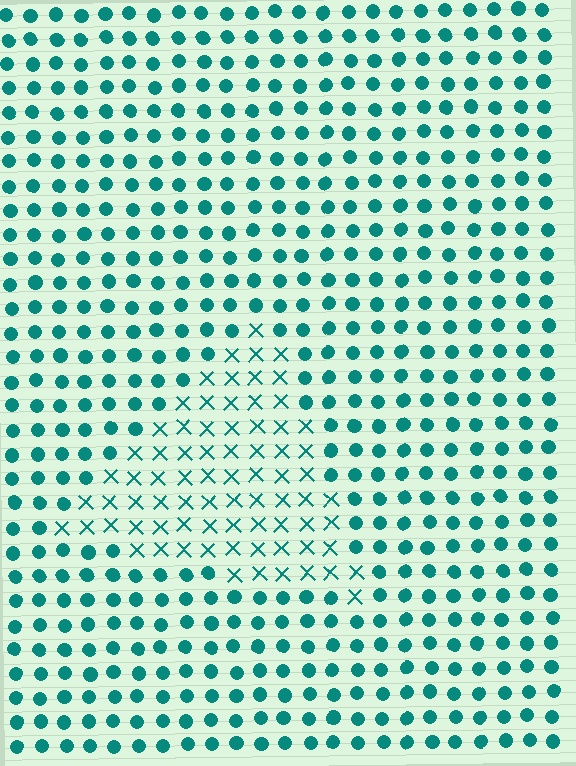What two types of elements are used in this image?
The image uses X marks inside the triangle region and circles outside it.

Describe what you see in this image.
The image is filled with small teal elements arranged in a uniform grid. A triangle-shaped region contains X marks, while the surrounding area contains circles. The boundary is defined purely by the change in element shape.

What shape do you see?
I see a triangle.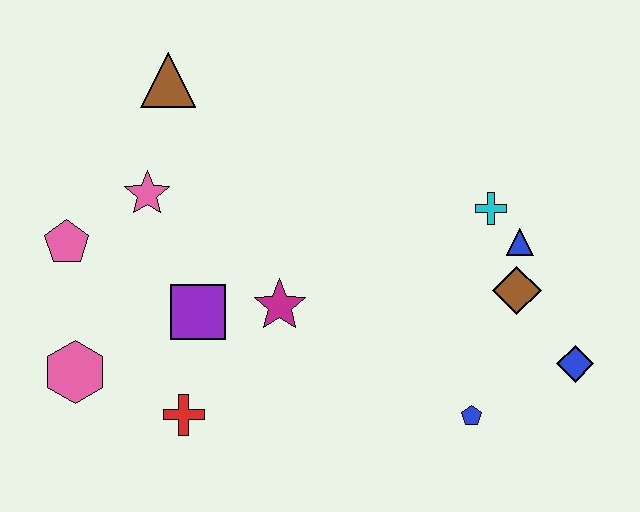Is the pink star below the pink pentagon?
No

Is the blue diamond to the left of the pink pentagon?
No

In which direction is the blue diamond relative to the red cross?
The blue diamond is to the right of the red cross.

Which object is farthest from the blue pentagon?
The brown triangle is farthest from the blue pentagon.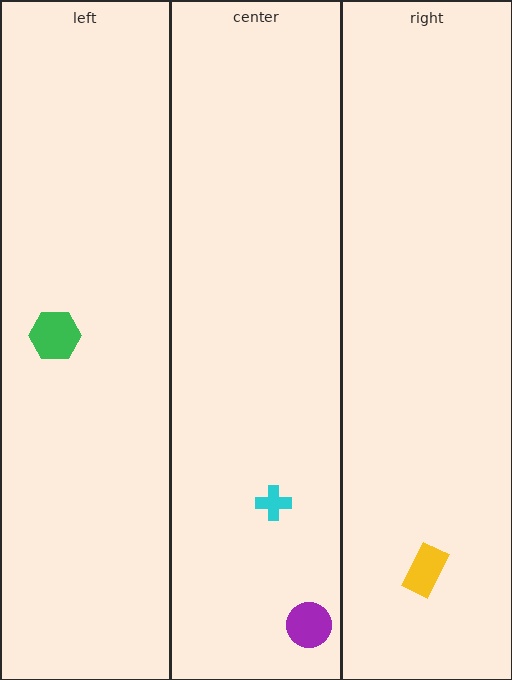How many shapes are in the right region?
1.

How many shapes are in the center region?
2.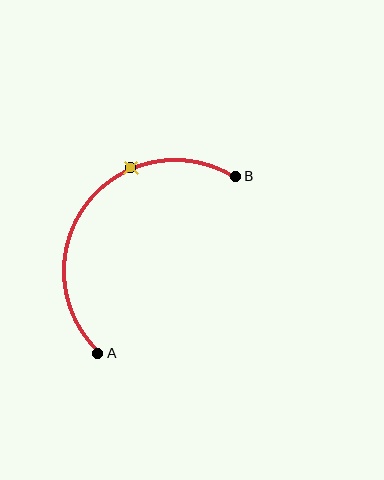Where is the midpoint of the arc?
The arc midpoint is the point on the curve farthest from the straight line joining A and B. It sits above and to the left of that line.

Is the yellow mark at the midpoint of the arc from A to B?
No. The yellow mark lies on the arc but is closer to endpoint B. The arc midpoint would be at the point on the curve equidistant along the arc from both A and B.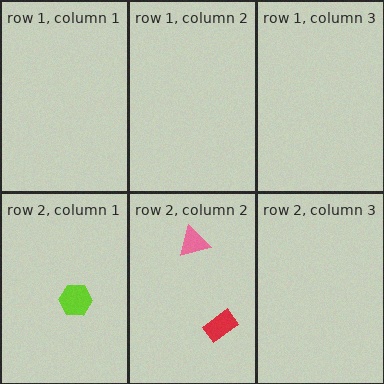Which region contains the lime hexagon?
The row 2, column 1 region.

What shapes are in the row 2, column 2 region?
The red rectangle, the pink triangle.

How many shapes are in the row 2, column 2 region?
2.